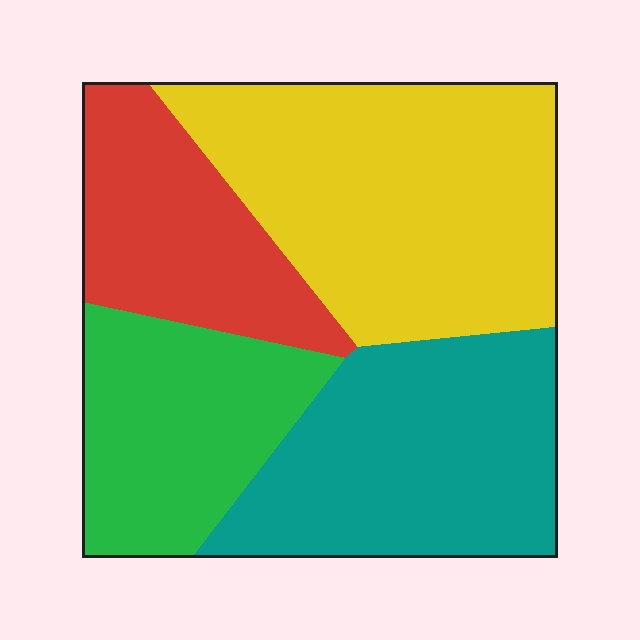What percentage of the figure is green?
Green covers about 20% of the figure.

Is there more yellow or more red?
Yellow.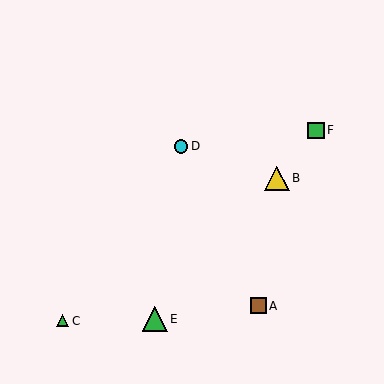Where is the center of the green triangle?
The center of the green triangle is at (62, 321).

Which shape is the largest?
The green triangle (labeled E) is the largest.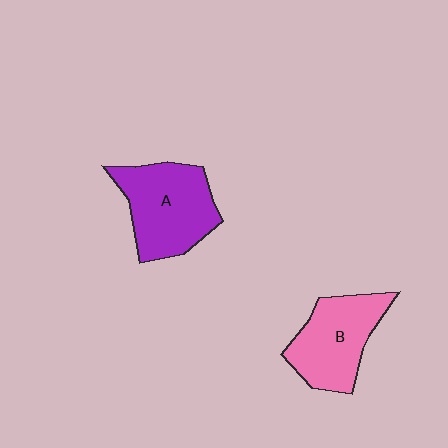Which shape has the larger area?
Shape A (purple).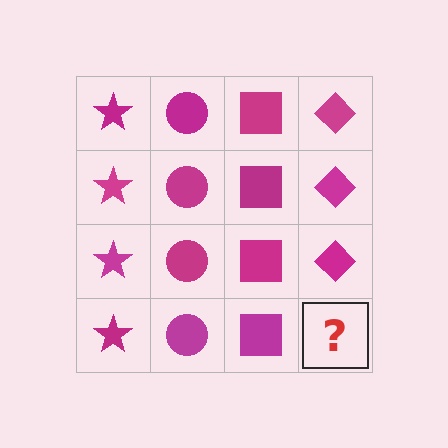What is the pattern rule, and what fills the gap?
The rule is that each column has a consistent shape. The gap should be filled with a magenta diamond.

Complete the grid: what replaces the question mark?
The question mark should be replaced with a magenta diamond.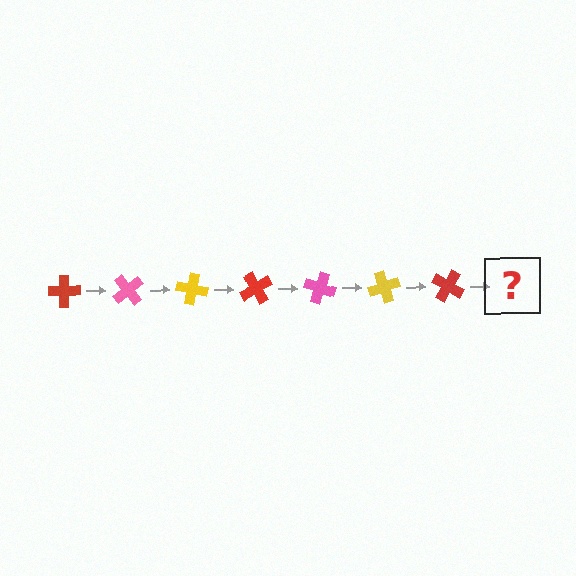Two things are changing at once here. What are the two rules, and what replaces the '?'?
The two rules are that it rotates 50 degrees each step and the color cycles through red, pink, and yellow. The '?' should be a pink cross, rotated 350 degrees from the start.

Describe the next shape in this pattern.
It should be a pink cross, rotated 350 degrees from the start.